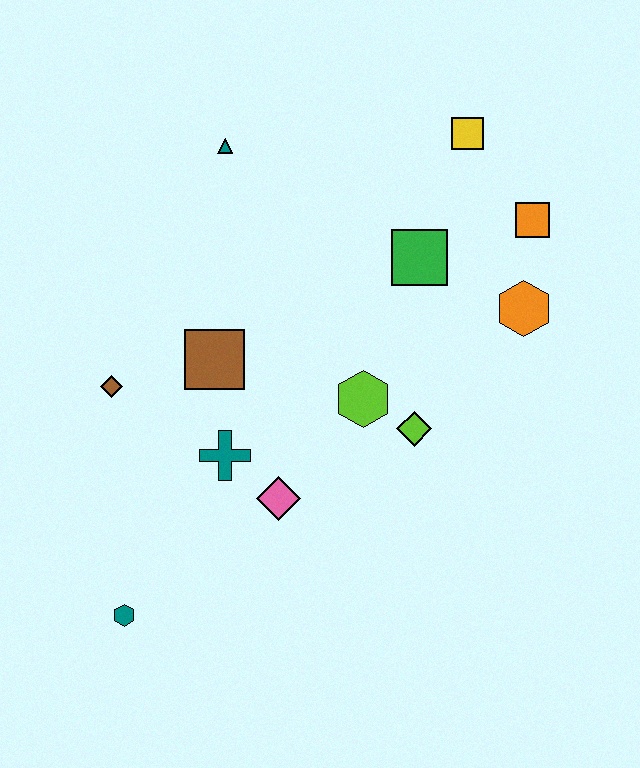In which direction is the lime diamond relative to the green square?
The lime diamond is below the green square.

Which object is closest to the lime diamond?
The lime hexagon is closest to the lime diamond.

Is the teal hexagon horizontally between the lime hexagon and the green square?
No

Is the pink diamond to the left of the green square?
Yes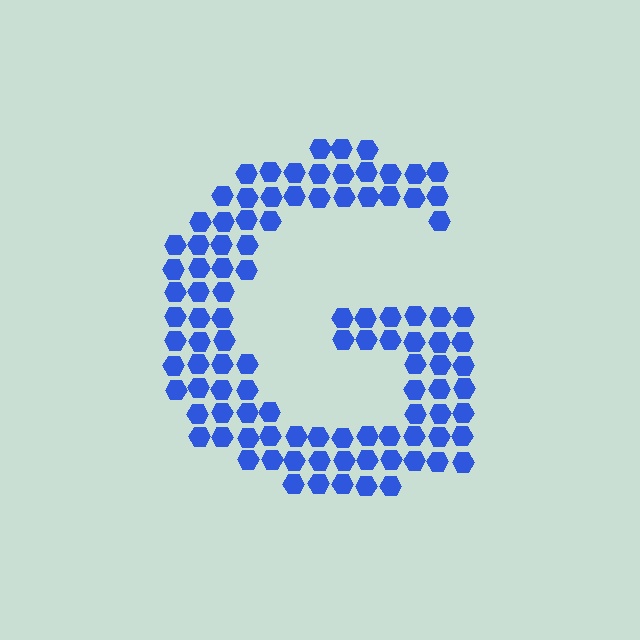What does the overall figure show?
The overall figure shows the letter G.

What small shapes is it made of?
It is made of small hexagons.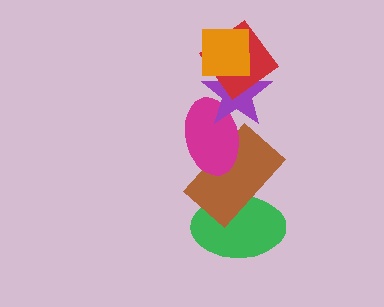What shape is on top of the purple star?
The red diamond is on top of the purple star.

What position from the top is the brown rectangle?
The brown rectangle is 5th from the top.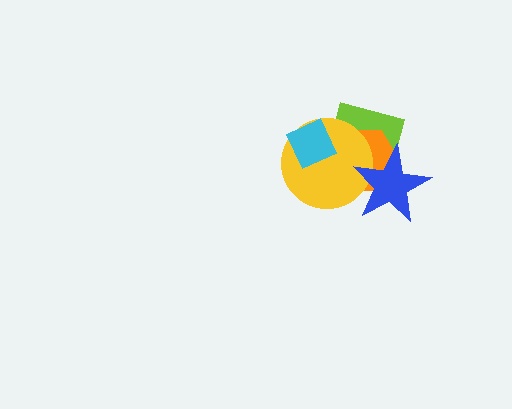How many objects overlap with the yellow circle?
4 objects overlap with the yellow circle.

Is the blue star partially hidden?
No, no other shape covers it.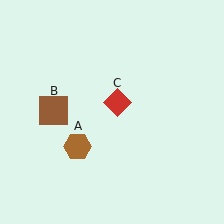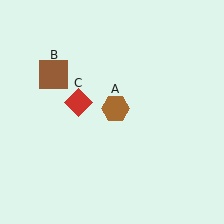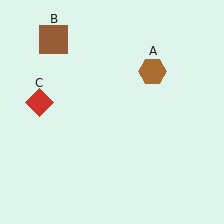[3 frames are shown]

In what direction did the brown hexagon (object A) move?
The brown hexagon (object A) moved up and to the right.